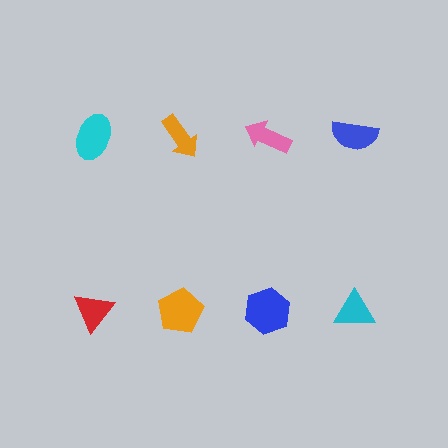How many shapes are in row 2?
4 shapes.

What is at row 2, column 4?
A cyan triangle.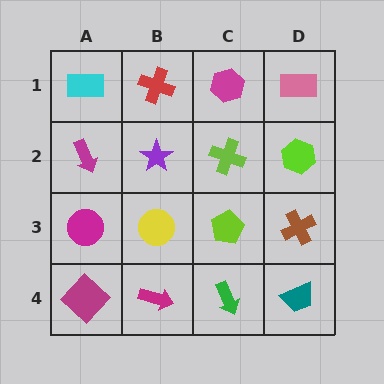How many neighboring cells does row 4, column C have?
3.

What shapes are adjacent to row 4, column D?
A brown cross (row 3, column D), a green arrow (row 4, column C).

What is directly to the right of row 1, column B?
A magenta hexagon.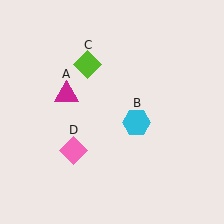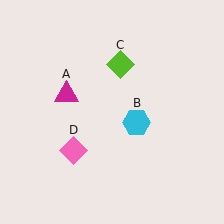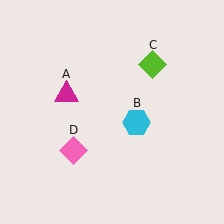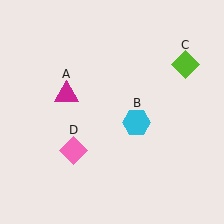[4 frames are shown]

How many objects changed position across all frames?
1 object changed position: lime diamond (object C).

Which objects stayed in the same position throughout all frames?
Magenta triangle (object A) and cyan hexagon (object B) and pink diamond (object D) remained stationary.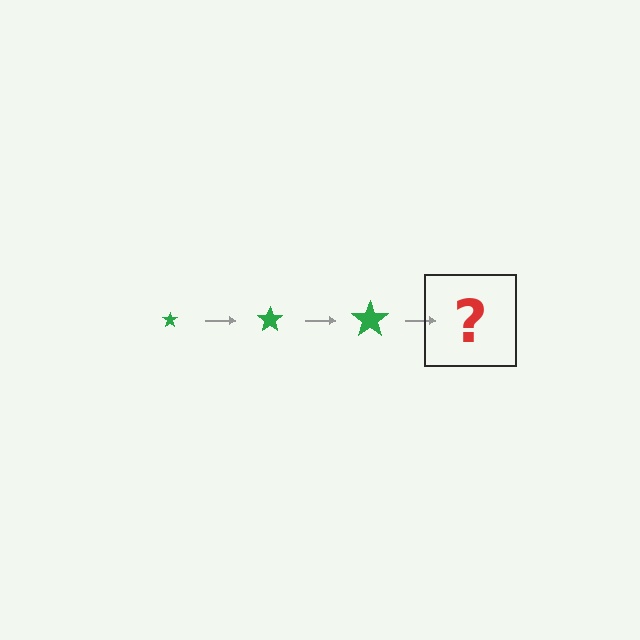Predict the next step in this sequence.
The next step is a green star, larger than the previous one.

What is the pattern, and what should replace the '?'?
The pattern is that the star gets progressively larger each step. The '?' should be a green star, larger than the previous one.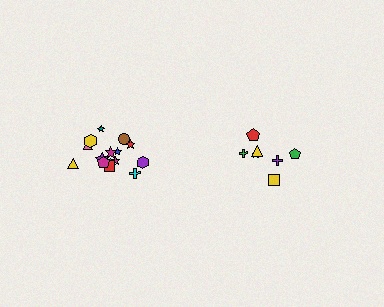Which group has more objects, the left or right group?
The left group.